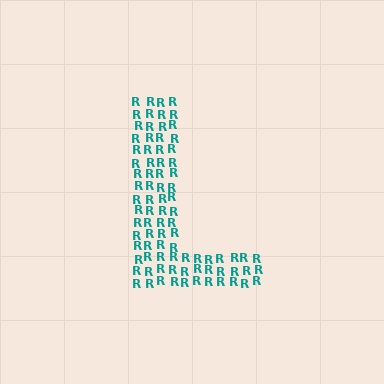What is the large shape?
The large shape is the letter L.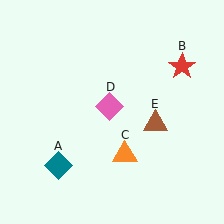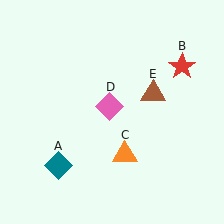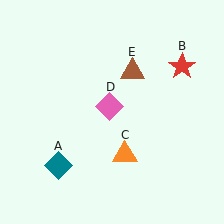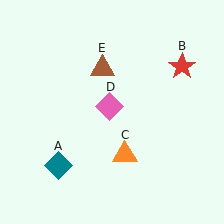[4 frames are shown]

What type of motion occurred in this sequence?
The brown triangle (object E) rotated counterclockwise around the center of the scene.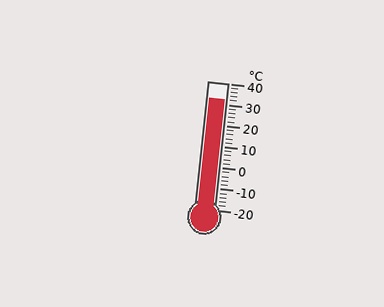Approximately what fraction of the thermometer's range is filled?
The thermometer is filled to approximately 85% of its range.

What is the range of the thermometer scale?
The thermometer scale ranges from -20°C to 40°C.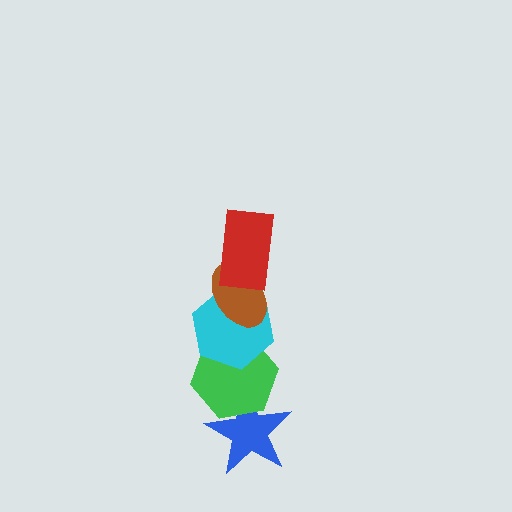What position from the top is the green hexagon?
The green hexagon is 4th from the top.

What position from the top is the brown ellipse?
The brown ellipse is 2nd from the top.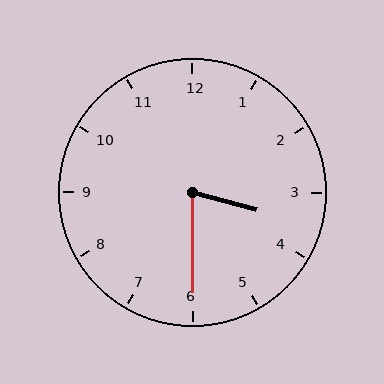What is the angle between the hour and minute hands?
Approximately 75 degrees.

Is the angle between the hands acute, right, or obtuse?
It is acute.